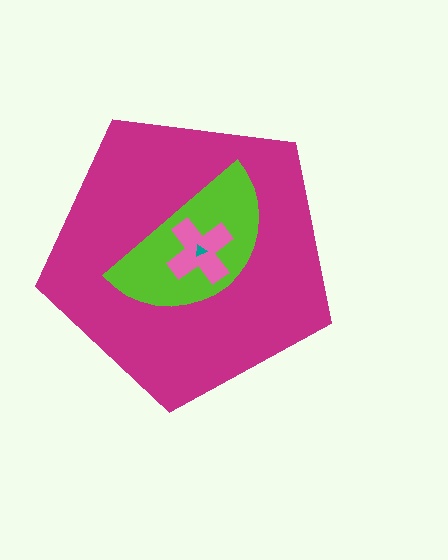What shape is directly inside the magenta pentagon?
The lime semicircle.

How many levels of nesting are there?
4.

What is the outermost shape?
The magenta pentagon.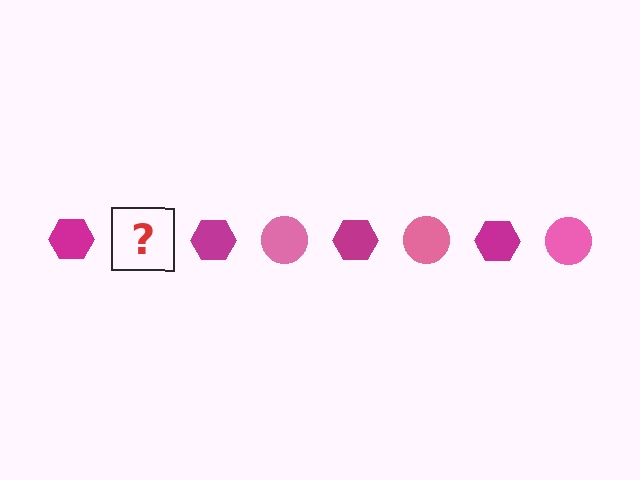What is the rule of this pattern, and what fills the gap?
The rule is that the pattern alternates between magenta hexagon and pink circle. The gap should be filled with a pink circle.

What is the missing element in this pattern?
The missing element is a pink circle.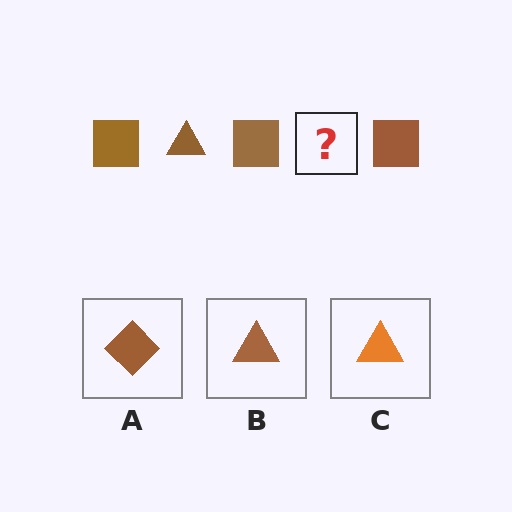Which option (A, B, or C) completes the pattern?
B.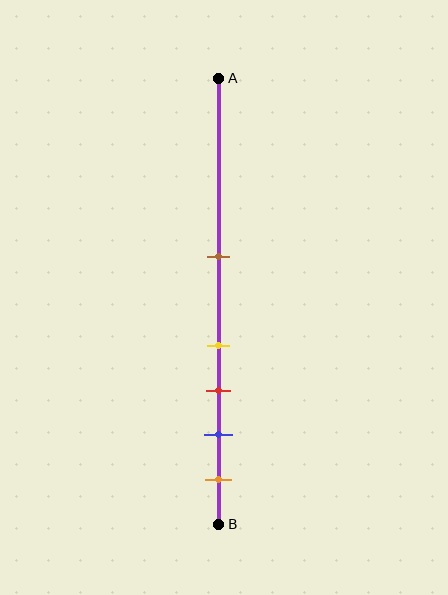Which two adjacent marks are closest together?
The yellow and red marks are the closest adjacent pair.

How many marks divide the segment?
There are 5 marks dividing the segment.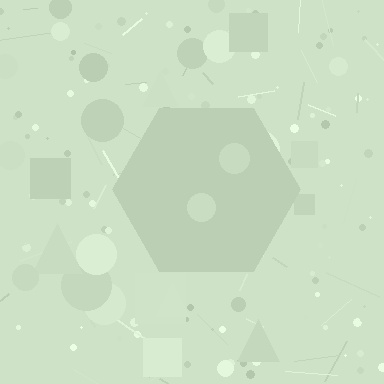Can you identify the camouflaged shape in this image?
The camouflaged shape is a hexagon.